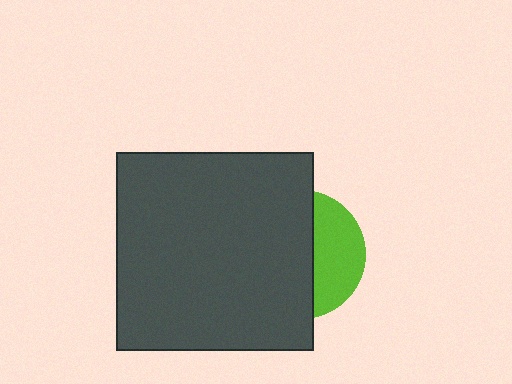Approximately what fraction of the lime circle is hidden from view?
Roughly 62% of the lime circle is hidden behind the dark gray square.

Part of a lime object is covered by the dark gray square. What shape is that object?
It is a circle.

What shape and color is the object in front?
The object in front is a dark gray square.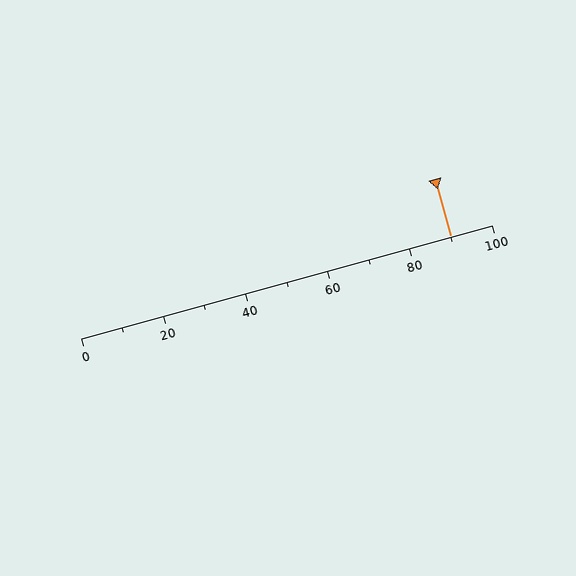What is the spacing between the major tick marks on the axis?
The major ticks are spaced 20 apart.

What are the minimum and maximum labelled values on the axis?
The axis runs from 0 to 100.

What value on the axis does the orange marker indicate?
The marker indicates approximately 90.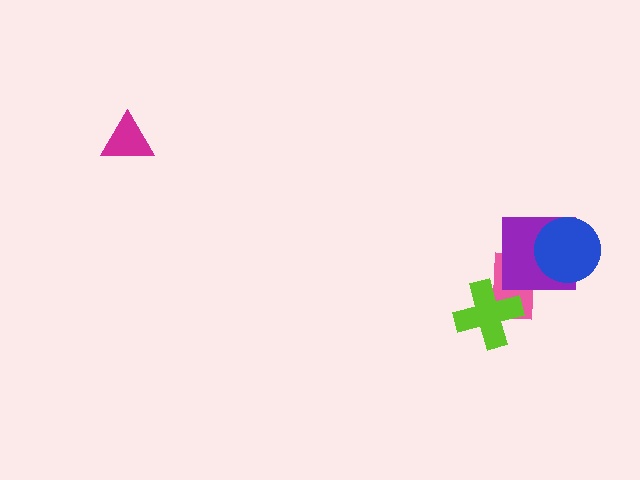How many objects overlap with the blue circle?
1 object overlaps with the blue circle.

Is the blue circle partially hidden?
No, no other shape covers it.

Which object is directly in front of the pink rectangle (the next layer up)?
The lime cross is directly in front of the pink rectangle.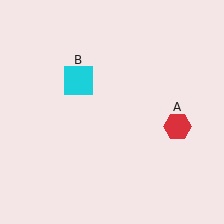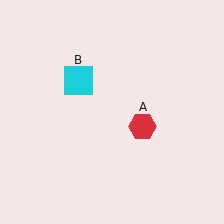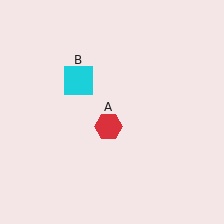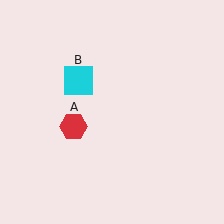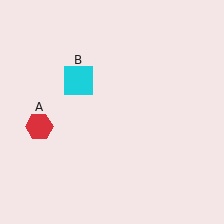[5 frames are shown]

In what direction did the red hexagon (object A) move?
The red hexagon (object A) moved left.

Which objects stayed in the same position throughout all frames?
Cyan square (object B) remained stationary.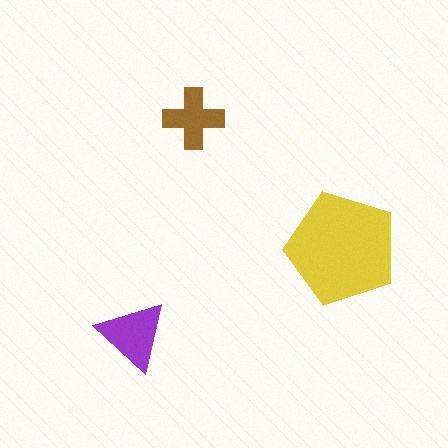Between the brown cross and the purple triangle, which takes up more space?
The purple triangle.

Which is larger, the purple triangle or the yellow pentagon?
The yellow pentagon.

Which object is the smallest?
The brown cross.